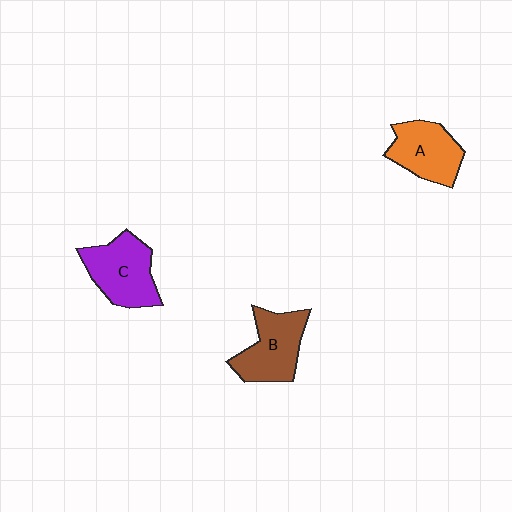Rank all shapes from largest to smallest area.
From largest to smallest: C (purple), B (brown), A (orange).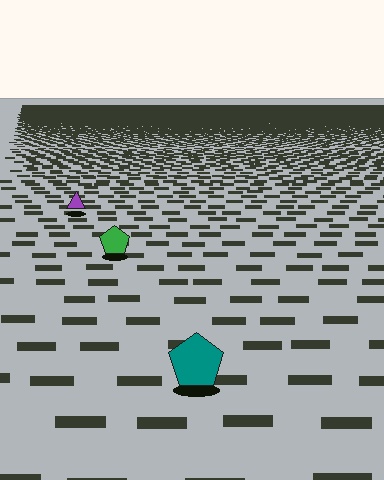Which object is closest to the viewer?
The teal pentagon is closest. The texture marks near it are larger and more spread out.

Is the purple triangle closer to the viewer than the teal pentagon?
No. The teal pentagon is closer — you can tell from the texture gradient: the ground texture is coarser near it.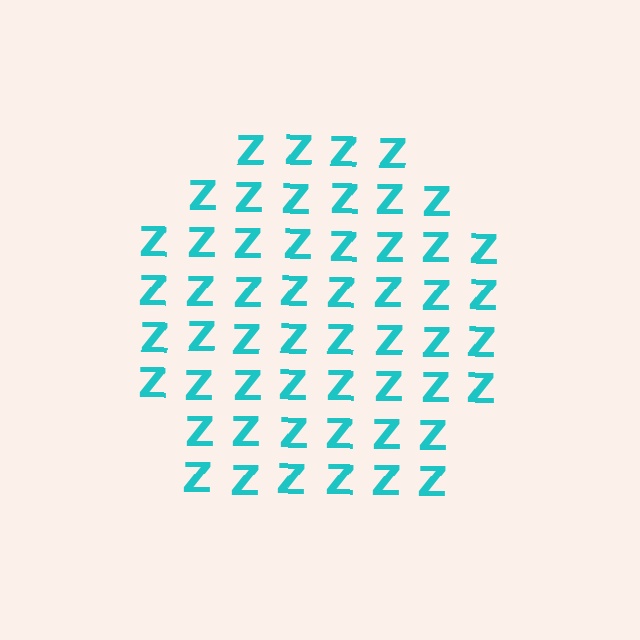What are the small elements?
The small elements are letter Z's.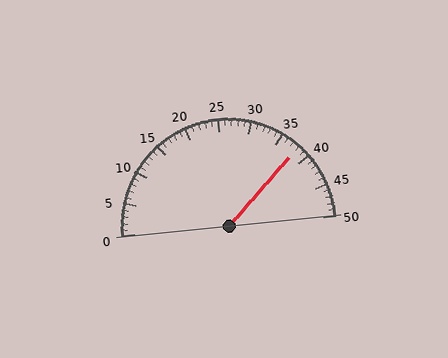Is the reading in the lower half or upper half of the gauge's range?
The reading is in the upper half of the range (0 to 50).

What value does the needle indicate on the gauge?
The needle indicates approximately 38.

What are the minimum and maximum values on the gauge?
The gauge ranges from 0 to 50.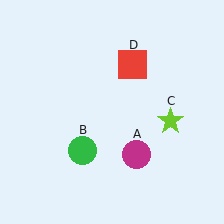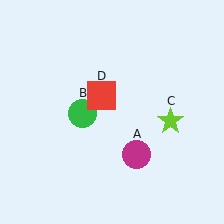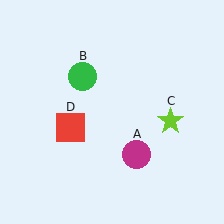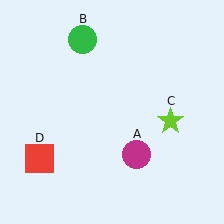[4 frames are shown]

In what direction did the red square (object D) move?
The red square (object D) moved down and to the left.